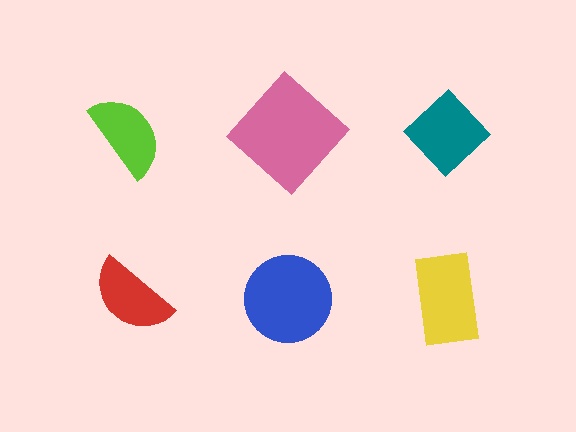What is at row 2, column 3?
A yellow rectangle.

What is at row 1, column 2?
A pink diamond.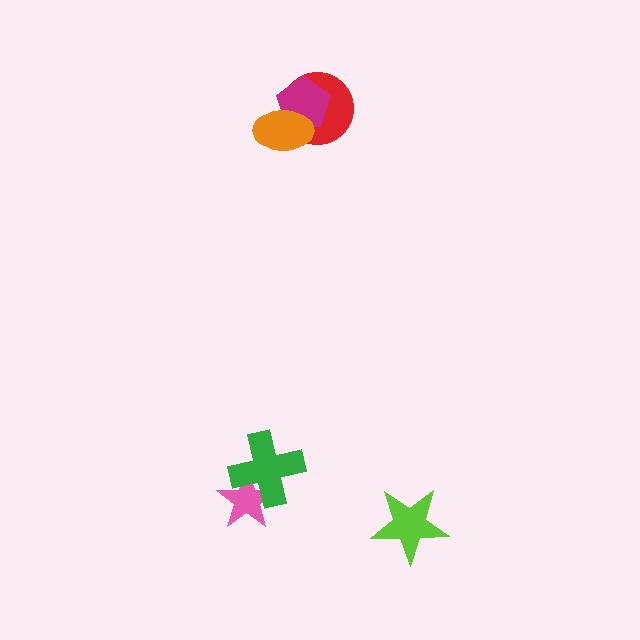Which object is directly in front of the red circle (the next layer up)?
The magenta pentagon is directly in front of the red circle.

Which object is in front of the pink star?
The green cross is in front of the pink star.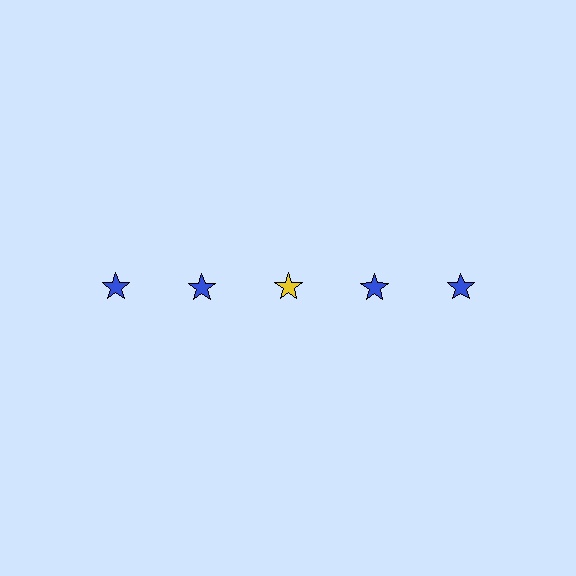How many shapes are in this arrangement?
There are 5 shapes arranged in a grid pattern.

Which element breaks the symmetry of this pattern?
The yellow star in the top row, center column breaks the symmetry. All other shapes are blue stars.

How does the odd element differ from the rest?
It has a different color: yellow instead of blue.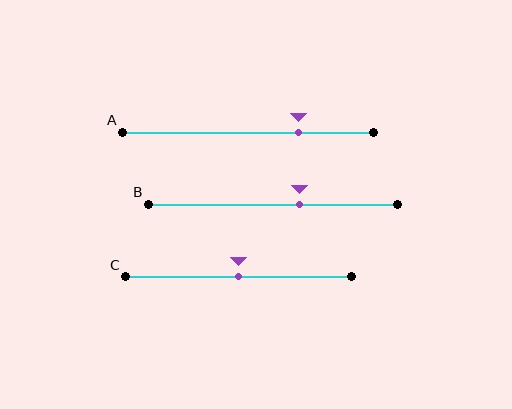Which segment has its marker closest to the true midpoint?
Segment C has its marker closest to the true midpoint.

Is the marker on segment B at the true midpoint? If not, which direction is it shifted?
No, the marker on segment B is shifted to the right by about 11% of the segment length.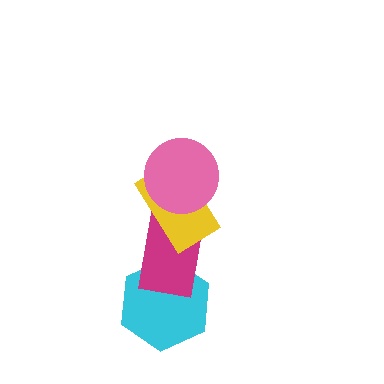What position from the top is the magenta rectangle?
The magenta rectangle is 3rd from the top.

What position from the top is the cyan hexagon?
The cyan hexagon is 4th from the top.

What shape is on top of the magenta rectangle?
The yellow rectangle is on top of the magenta rectangle.